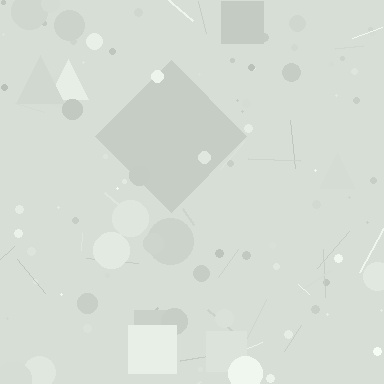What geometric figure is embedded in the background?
A diamond is embedded in the background.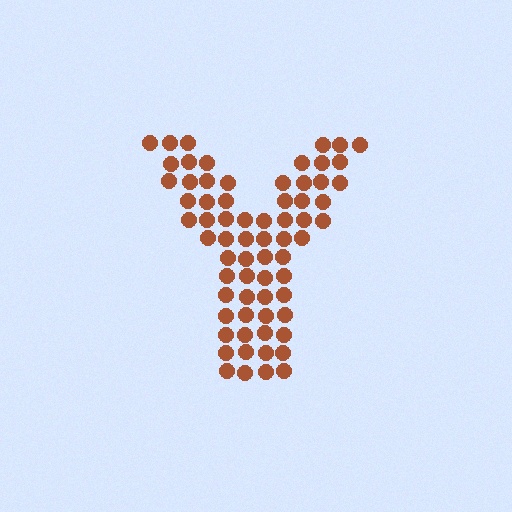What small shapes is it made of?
It is made of small circles.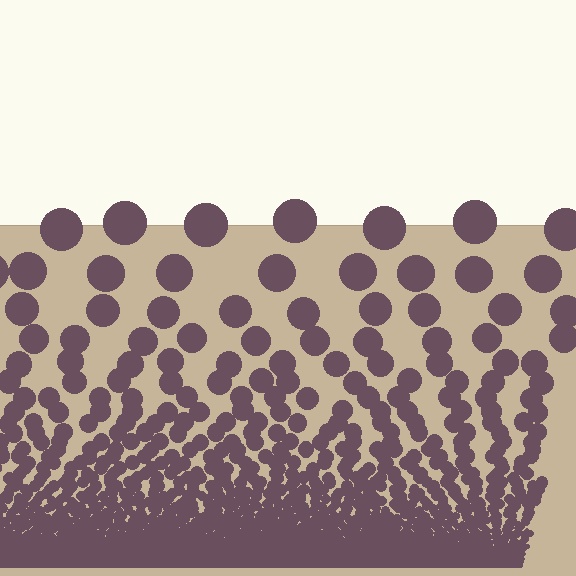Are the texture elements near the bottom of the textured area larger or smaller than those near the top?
Smaller. The gradient is inverted — elements near the bottom are smaller and denser.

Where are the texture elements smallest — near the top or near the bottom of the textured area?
Near the bottom.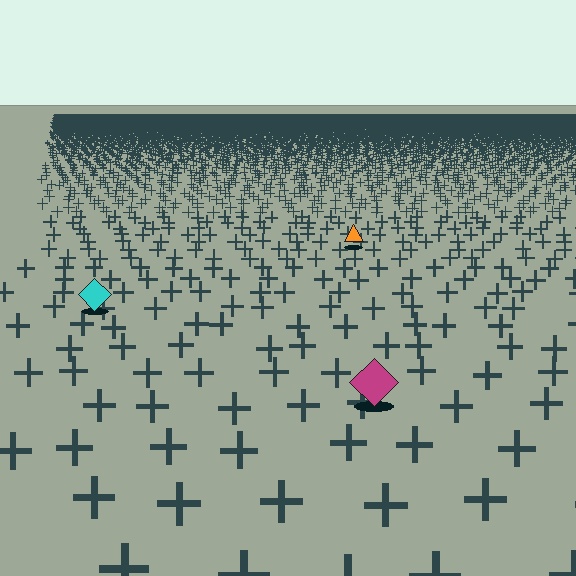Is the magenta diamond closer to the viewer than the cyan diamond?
Yes. The magenta diamond is closer — you can tell from the texture gradient: the ground texture is coarser near it.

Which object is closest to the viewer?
The magenta diamond is closest. The texture marks near it are larger and more spread out.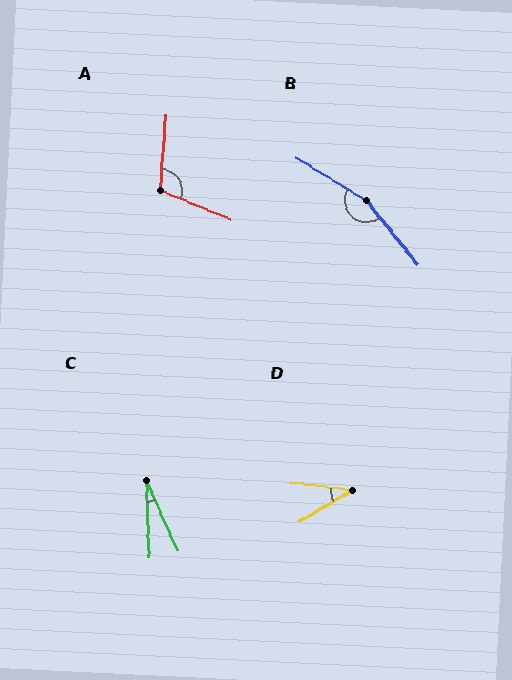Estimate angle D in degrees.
Approximately 37 degrees.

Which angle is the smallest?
C, at approximately 22 degrees.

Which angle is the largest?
B, at approximately 160 degrees.